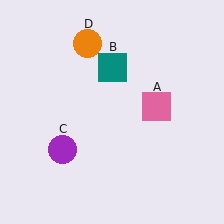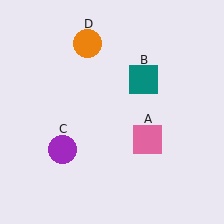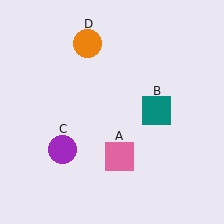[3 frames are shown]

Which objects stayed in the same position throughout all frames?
Purple circle (object C) and orange circle (object D) remained stationary.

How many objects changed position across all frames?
2 objects changed position: pink square (object A), teal square (object B).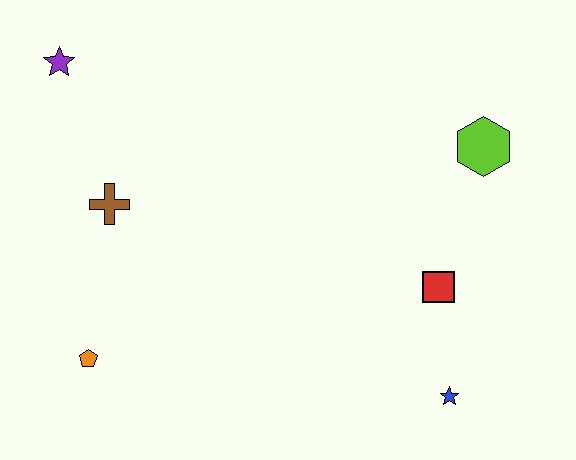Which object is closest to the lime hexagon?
The red square is closest to the lime hexagon.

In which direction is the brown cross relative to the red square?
The brown cross is to the left of the red square.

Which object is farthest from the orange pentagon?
The lime hexagon is farthest from the orange pentagon.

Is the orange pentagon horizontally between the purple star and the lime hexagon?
Yes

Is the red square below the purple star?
Yes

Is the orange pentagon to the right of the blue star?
No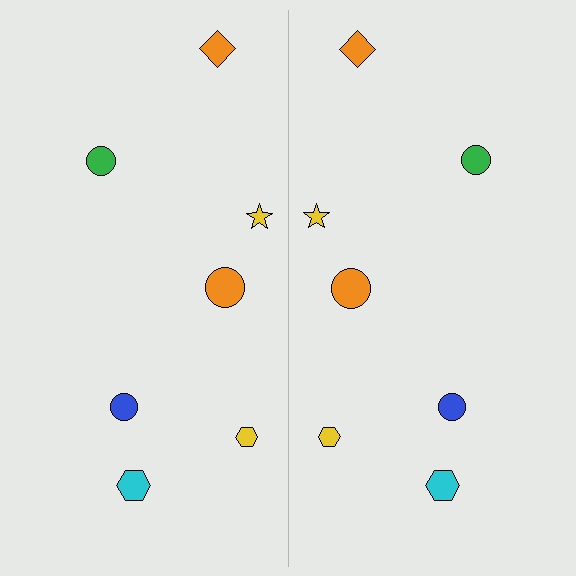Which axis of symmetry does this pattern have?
The pattern has a vertical axis of symmetry running through the center of the image.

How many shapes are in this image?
There are 14 shapes in this image.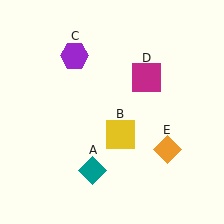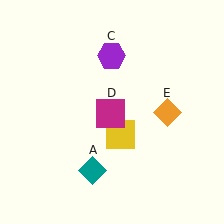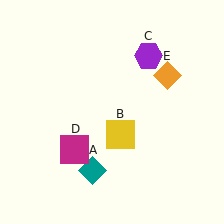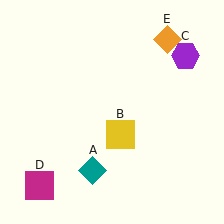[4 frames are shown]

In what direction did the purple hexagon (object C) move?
The purple hexagon (object C) moved right.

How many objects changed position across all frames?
3 objects changed position: purple hexagon (object C), magenta square (object D), orange diamond (object E).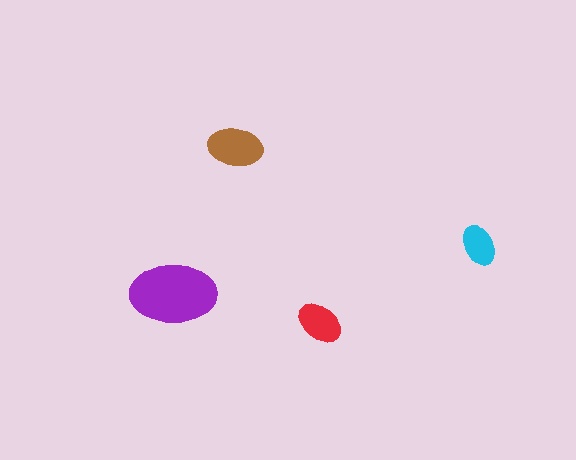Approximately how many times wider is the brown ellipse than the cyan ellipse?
About 1.5 times wider.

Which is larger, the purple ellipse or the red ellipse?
The purple one.